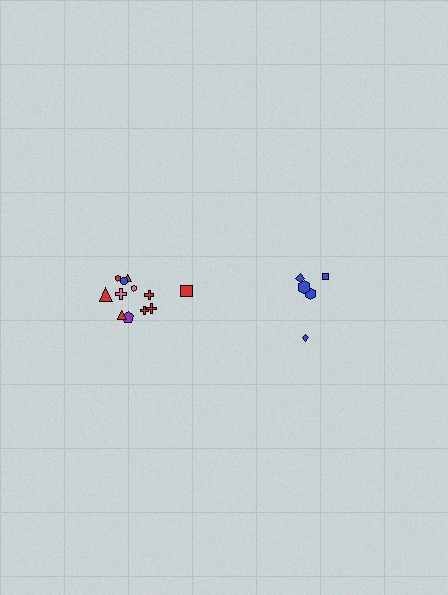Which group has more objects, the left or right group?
The left group.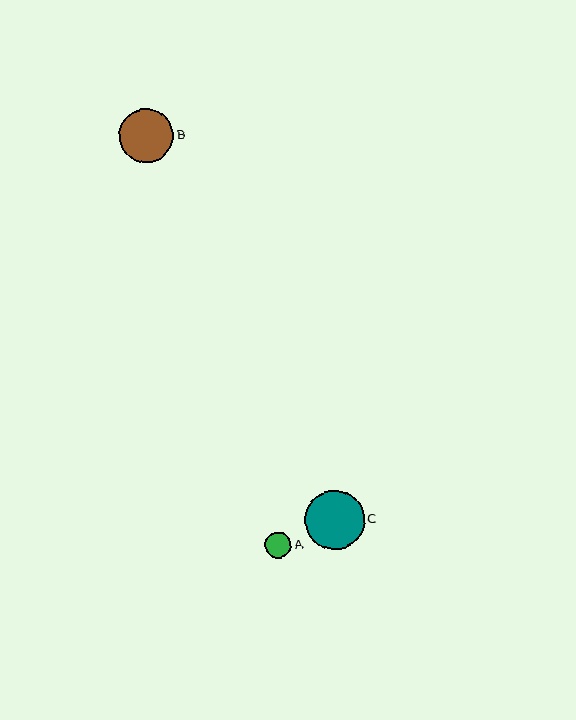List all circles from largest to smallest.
From largest to smallest: C, B, A.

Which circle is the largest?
Circle C is the largest with a size of approximately 60 pixels.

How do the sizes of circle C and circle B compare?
Circle C and circle B are approximately the same size.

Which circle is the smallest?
Circle A is the smallest with a size of approximately 27 pixels.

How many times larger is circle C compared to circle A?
Circle C is approximately 2.2 times the size of circle A.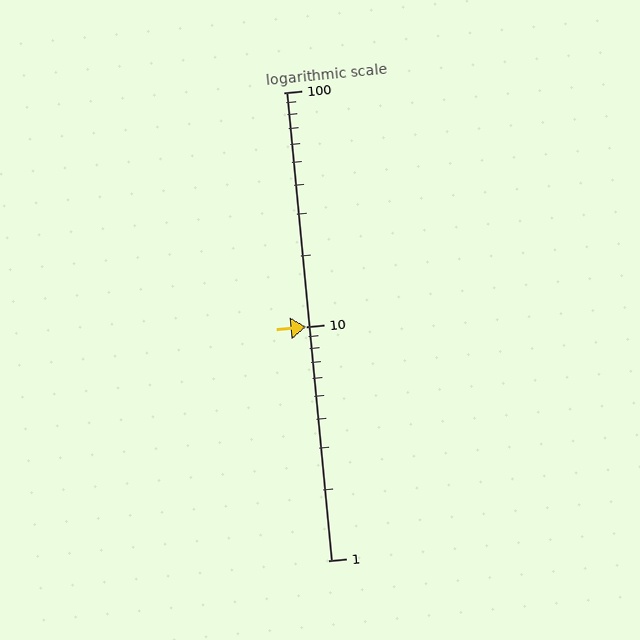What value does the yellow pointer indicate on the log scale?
The pointer indicates approximately 10.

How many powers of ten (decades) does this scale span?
The scale spans 2 decades, from 1 to 100.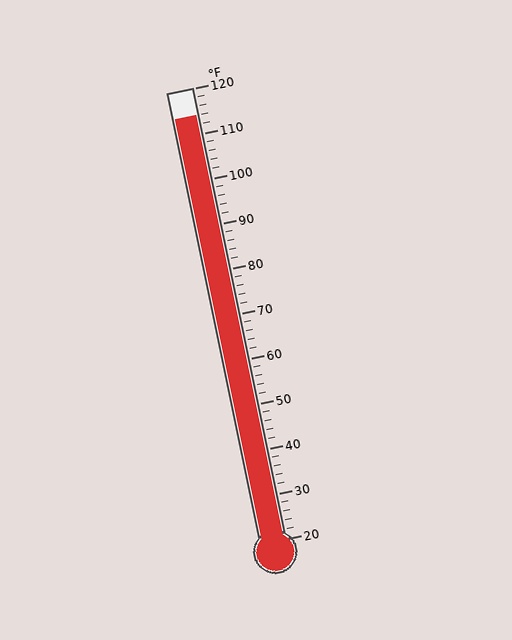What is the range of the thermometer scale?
The thermometer scale ranges from 20°F to 120°F.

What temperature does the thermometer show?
The thermometer shows approximately 114°F.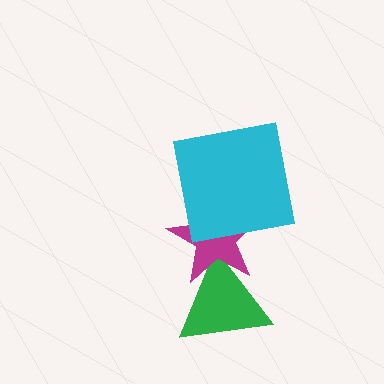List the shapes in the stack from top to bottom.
From top to bottom: the cyan square, the magenta star, the green triangle.